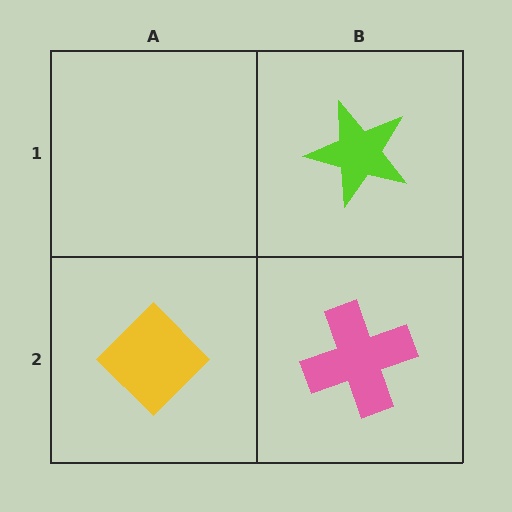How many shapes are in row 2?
2 shapes.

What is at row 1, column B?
A lime star.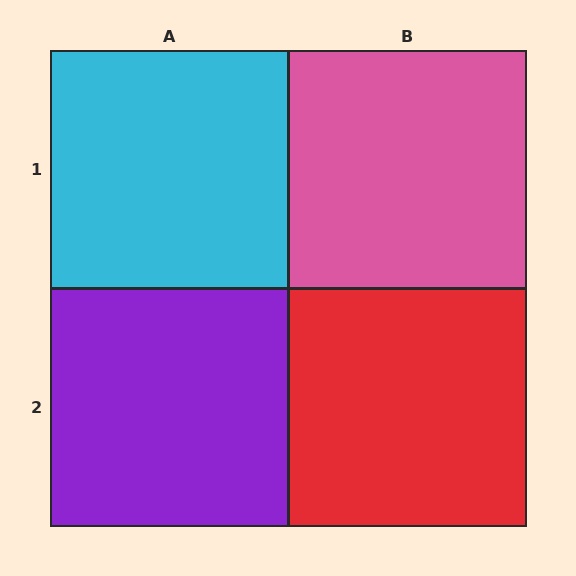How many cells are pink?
1 cell is pink.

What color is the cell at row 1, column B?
Pink.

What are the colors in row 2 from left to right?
Purple, red.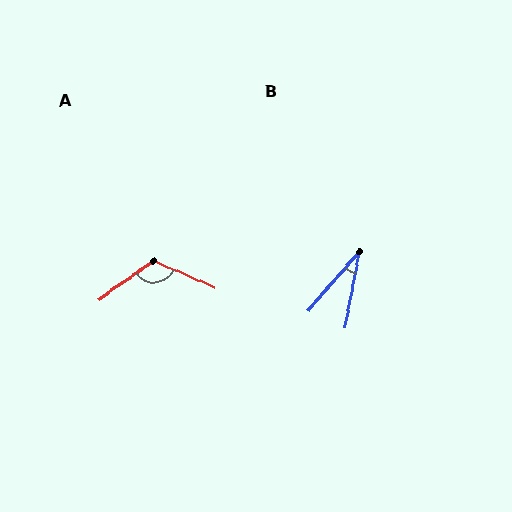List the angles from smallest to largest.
B (31°), A (121°).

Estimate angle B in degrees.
Approximately 31 degrees.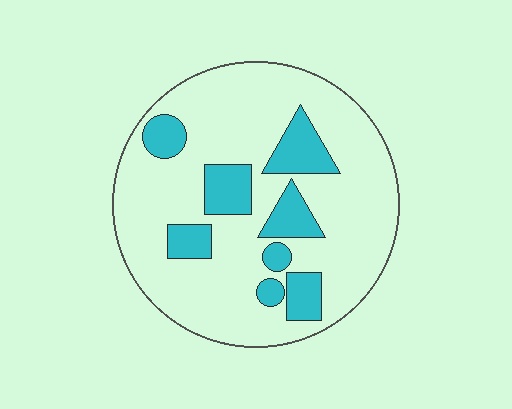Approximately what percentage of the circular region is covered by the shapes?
Approximately 20%.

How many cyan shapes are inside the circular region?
8.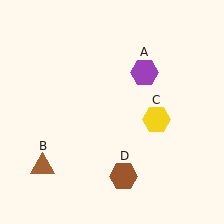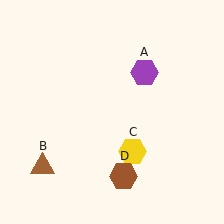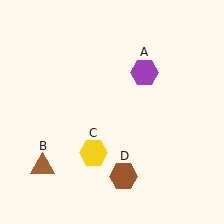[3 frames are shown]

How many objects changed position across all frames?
1 object changed position: yellow hexagon (object C).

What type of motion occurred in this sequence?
The yellow hexagon (object C) rotated clockwise around the center of the scene.